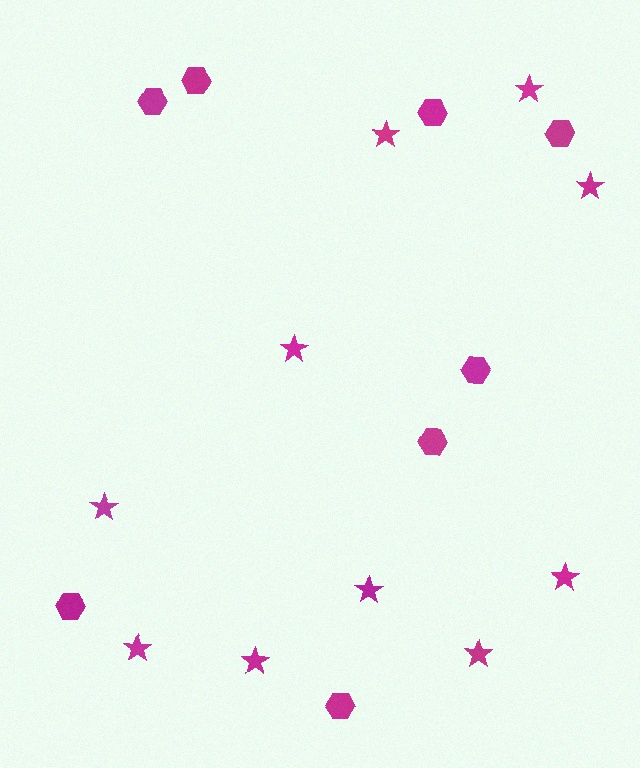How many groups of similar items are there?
There are 2 groups: one group of hexagons (8) and one group of stars (10).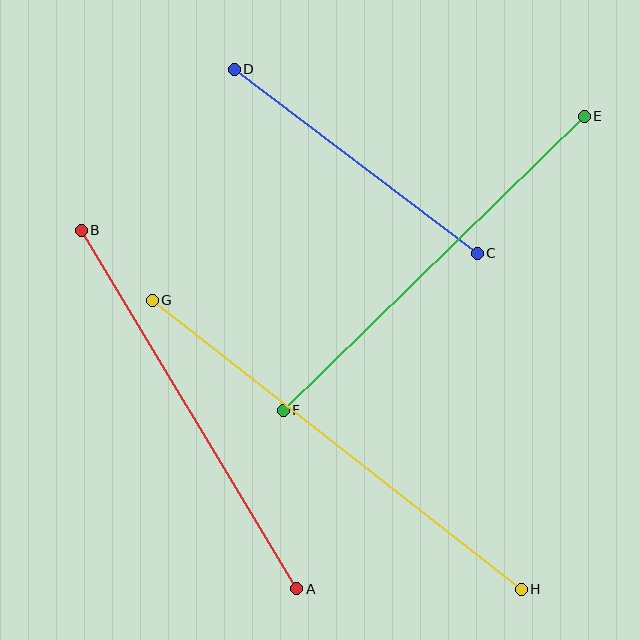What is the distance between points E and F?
The distance is approximately 421 pixels.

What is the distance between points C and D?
The distance is approximately 305 pixels.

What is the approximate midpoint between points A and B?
The midpoint is at approximately (189, 409) pixels.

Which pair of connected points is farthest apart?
Points G and H are farthest apart.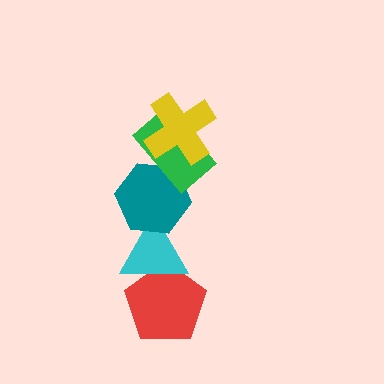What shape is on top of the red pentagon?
The cyan triangle is on top of the red pentagon.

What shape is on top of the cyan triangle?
The teal hexagon is on top of the cyan triangle.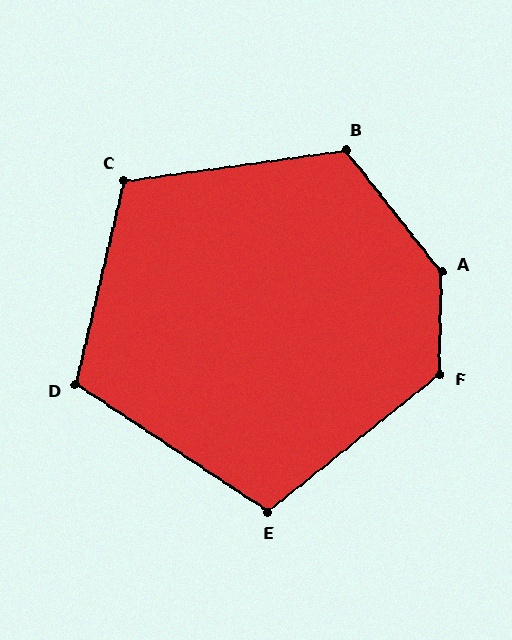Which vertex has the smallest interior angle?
E, at approximately 108 degrees.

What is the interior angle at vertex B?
Approximately 121 degrees (obtuse).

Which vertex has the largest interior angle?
A, at approximately 141 degrees.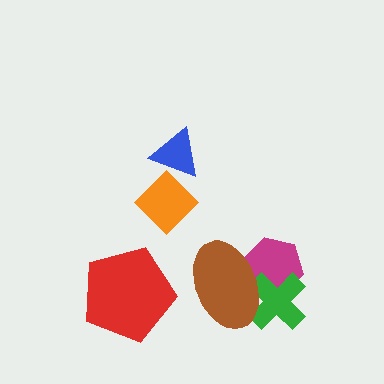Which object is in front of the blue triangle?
The orange diamond is in front of the blue triangle.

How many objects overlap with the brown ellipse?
2 objects overlap with the brown ellipse.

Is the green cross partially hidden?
Yes, it is partially covered by another shape.